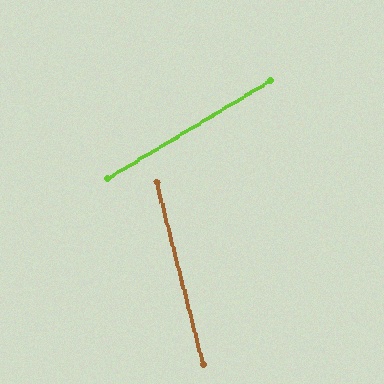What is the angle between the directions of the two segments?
Approximately 73 degrees.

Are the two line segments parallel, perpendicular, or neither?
Neither parallel nor perpendicular — they differ by about 73°.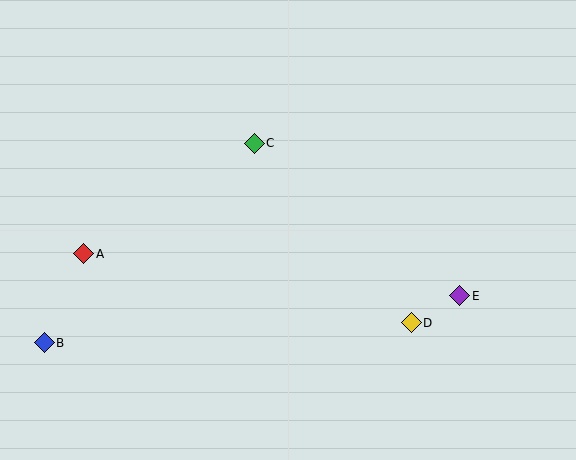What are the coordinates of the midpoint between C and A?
The midpoint between C and A is at (169, 198).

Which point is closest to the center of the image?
Point C at (254, 143) is closest to the center.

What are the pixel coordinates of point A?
Point A is at (84, 254).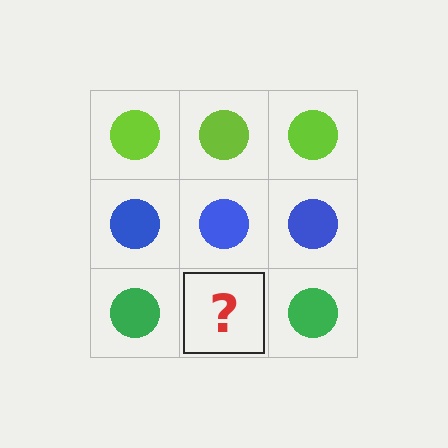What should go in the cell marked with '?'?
The missing cell should contain a green circle.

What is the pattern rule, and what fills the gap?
The rule is that each row has a consistent color. The gap should be filled with a green circle.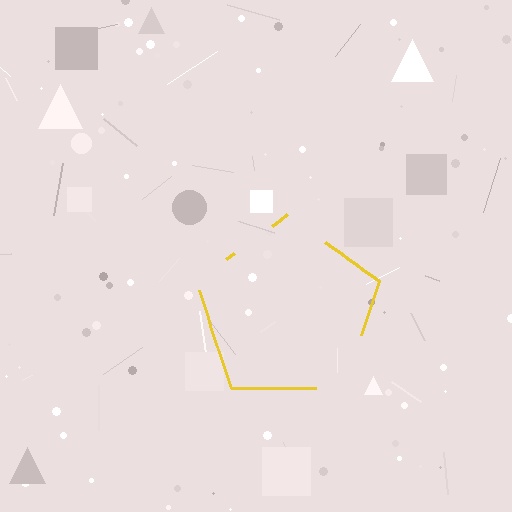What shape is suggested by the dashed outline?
The dashed outline suggests a pentagon.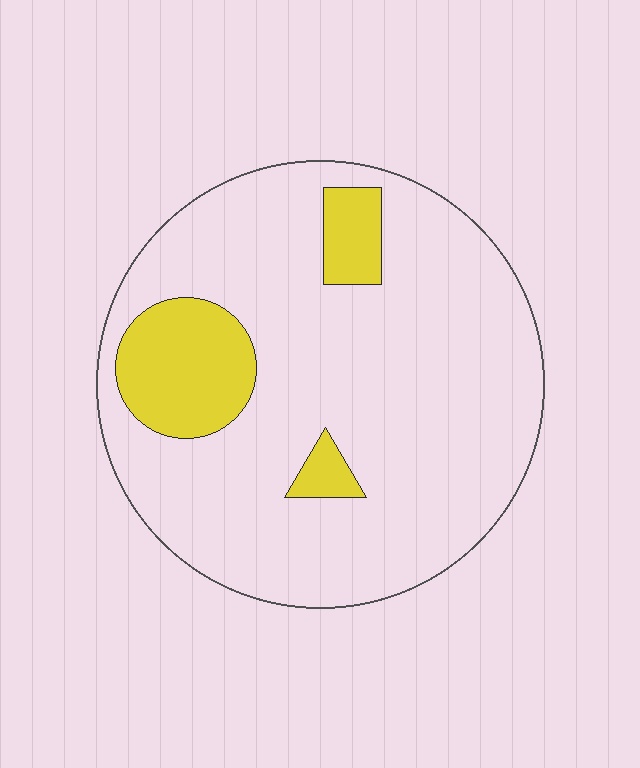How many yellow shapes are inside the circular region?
3.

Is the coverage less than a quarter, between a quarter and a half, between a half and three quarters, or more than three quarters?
Less than a quarter.